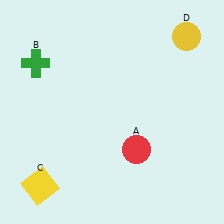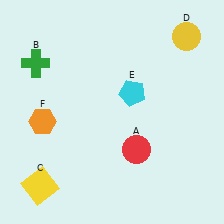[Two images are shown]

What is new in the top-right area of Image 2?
A cyan pentagon (E) was added in the top-right area of Image 2.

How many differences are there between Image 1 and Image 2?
There are 2 differences between the two images.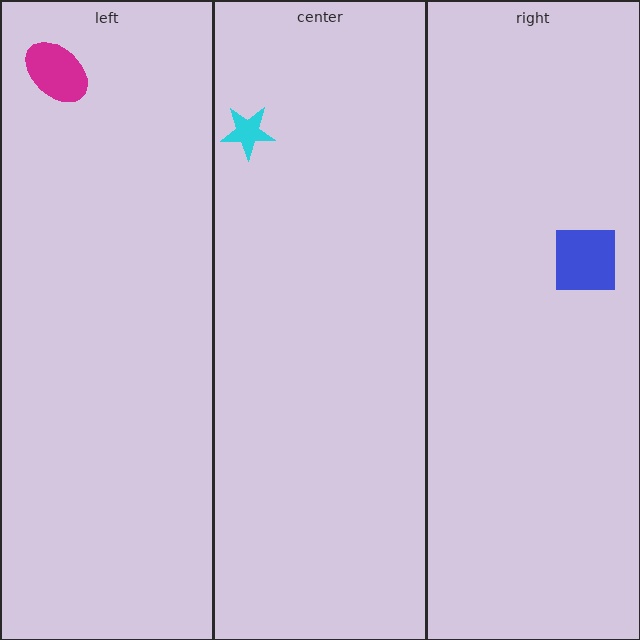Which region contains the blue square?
The right region.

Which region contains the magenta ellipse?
The left region.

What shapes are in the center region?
The cyan star.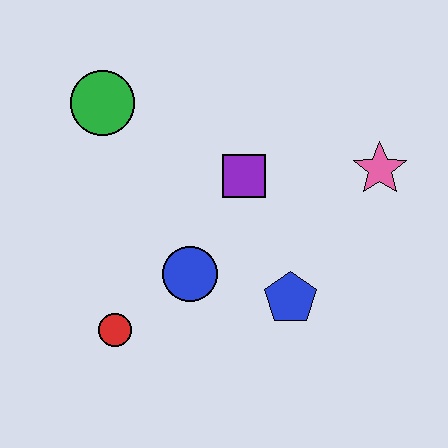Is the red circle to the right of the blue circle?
No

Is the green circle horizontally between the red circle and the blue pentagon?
No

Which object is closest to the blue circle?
The red circle is closest to the blue circle.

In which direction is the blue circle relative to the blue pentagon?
The blue circle is to the left of the blue pentagon.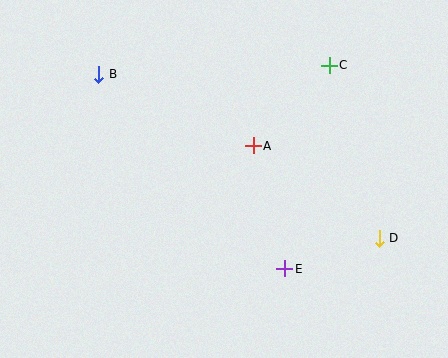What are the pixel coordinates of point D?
Point D is at (379, 238).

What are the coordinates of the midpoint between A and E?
The midpoint between A and E is at (269, 207).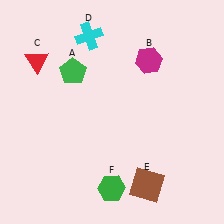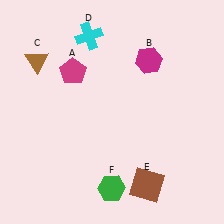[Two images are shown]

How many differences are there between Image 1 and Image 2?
There are 2 differences between the two images.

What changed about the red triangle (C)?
In Image 1, C is red. In Image 2, it changed to brown.